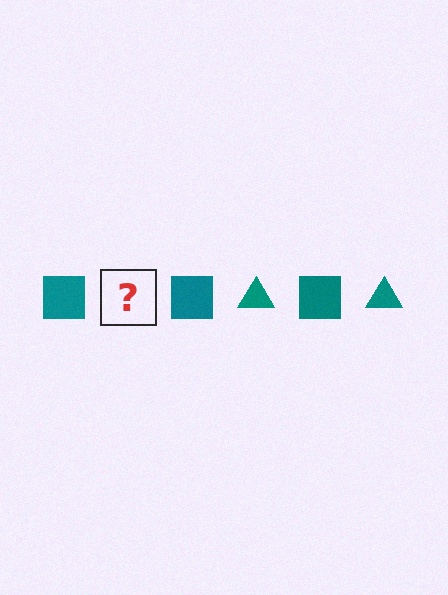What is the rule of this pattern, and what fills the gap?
The rule is that the pattern cycles through square, triangle shapes in teal. The gap should be filled with a teal triangle.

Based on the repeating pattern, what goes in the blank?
The blank should be a teal triangle.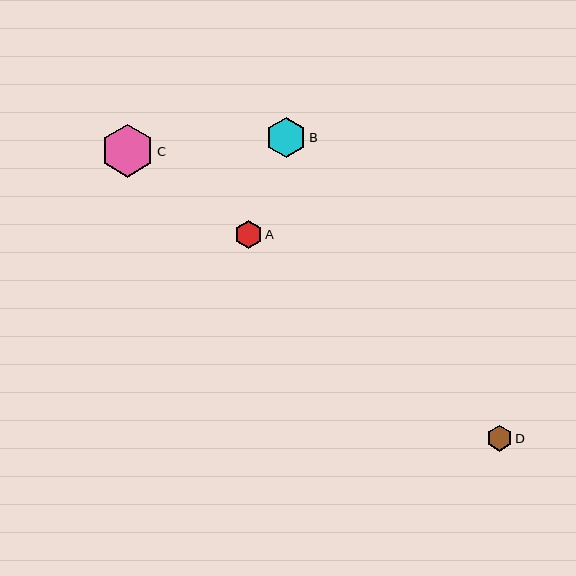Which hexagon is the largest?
Hexagon C is the largest with a size of approximately 53 pixels.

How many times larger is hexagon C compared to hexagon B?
Hexagon C is approximately 1.3 times the size of hexagon B.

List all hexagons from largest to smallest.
From largest to smallest: C, B, A, D.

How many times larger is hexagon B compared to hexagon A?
Hexagon B is approximately 1.5 times the size of hexagon A.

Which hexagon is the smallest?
Hexagon D is the smallest with a size of approximately 26 pixels.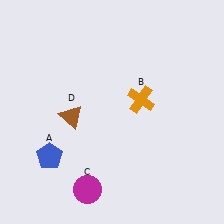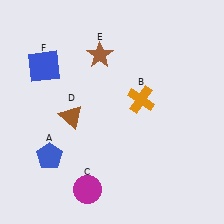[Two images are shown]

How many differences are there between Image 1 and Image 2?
There are 2 differences between the two images.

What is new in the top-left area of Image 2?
A brown star (E) was added in the top-left area of Image 2.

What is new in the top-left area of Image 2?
A blue square (F) was added in the top-left area of Image 2.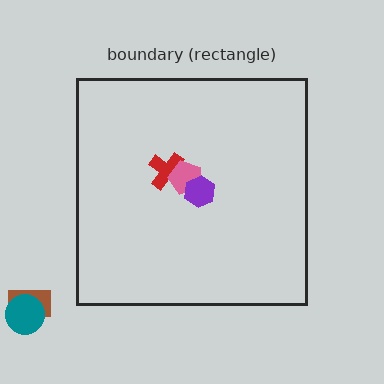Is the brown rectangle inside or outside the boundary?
Outside.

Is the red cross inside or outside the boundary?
Inside.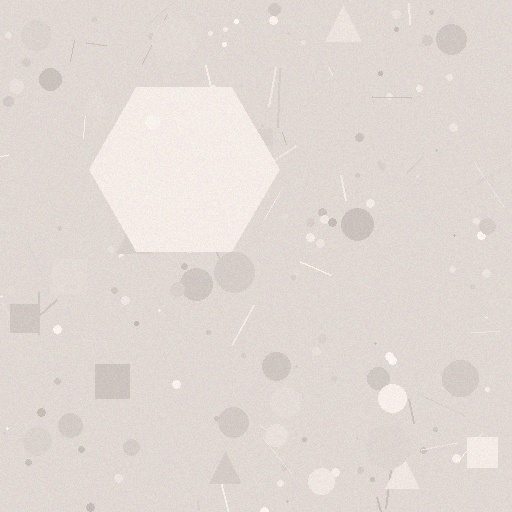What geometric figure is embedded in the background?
A hexagon is embedded in the background.